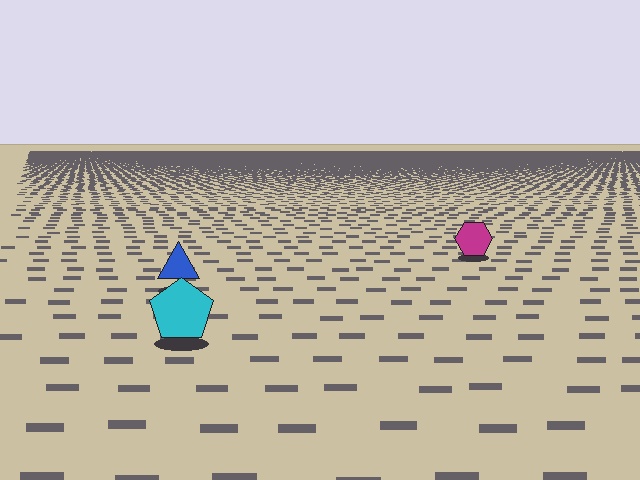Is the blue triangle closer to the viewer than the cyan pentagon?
No. The cyan pentagon is closer — you can tell from the texture gradient: the ground texture is coarser near it.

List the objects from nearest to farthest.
From nearest to farthest: the cyan pentagon, the blue triangle, the magenta hexagon.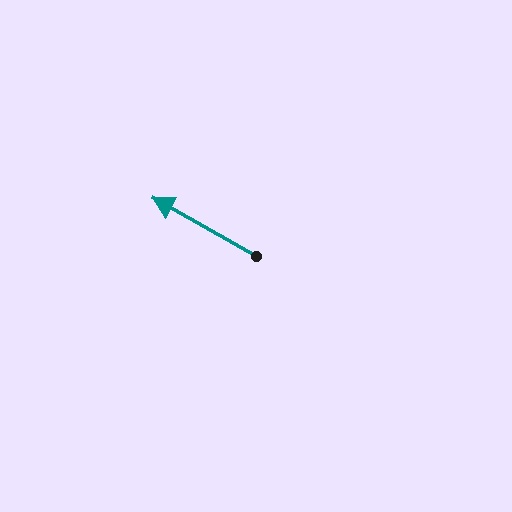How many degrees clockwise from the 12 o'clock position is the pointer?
Approximately 300 degrees.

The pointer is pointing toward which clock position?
Roughly 10 o'clock.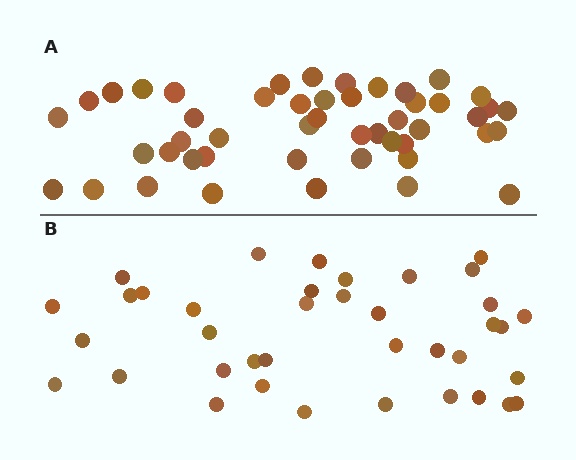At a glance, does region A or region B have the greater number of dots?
Region A (the top region) has more dots.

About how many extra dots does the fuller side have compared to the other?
Region A has roughly 10 or so more dots than region B.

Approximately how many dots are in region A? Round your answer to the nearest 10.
About 50 dots. (The exact count is 48, which rounds to 50.)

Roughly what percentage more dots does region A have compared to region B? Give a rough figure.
About 25% more.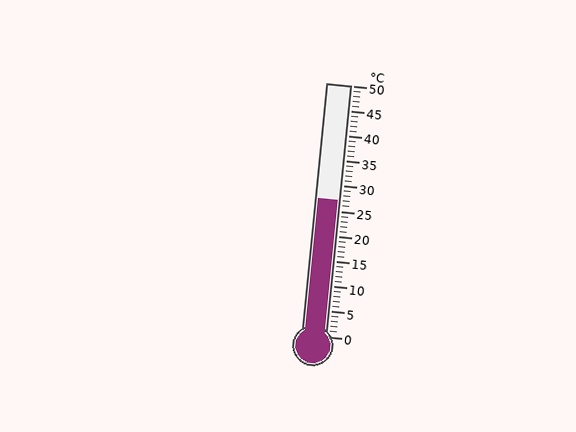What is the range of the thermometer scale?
The thermometer scale ranges from 0°C to 50°C.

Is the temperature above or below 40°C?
The temperature is below 40°C.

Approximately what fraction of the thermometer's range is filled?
The thermometer is filled to approximately 55% of its range.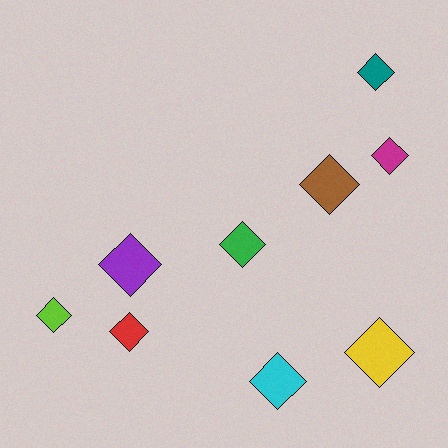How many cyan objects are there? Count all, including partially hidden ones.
There is 1 cyan object.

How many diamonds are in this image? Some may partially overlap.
There are 9 diamonds.